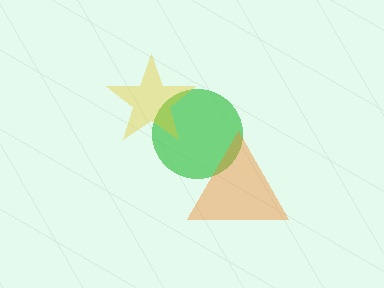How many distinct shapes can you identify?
There are 3 distinct shapes: a green circle, a yellow star, an orange triangle.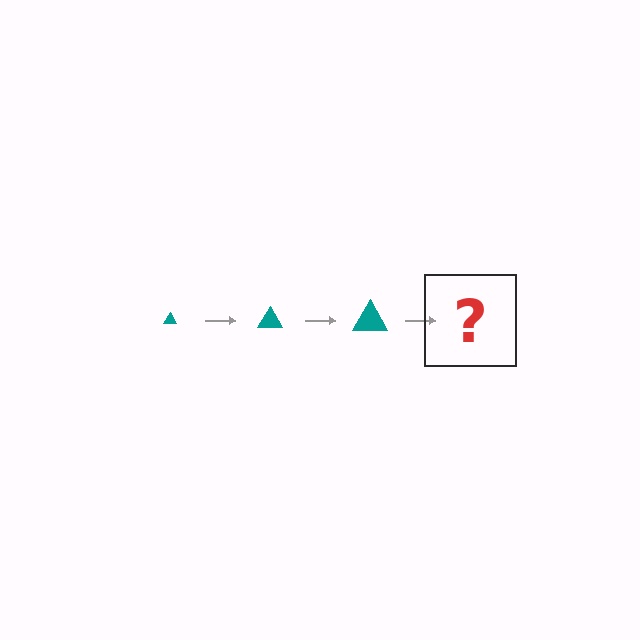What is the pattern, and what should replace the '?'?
The pattern is that the triangle gets progressively larger each step. The '?' should be a teal triangle, larger than the previous one.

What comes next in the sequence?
The next element should be a teal triangle, larger than the previous one.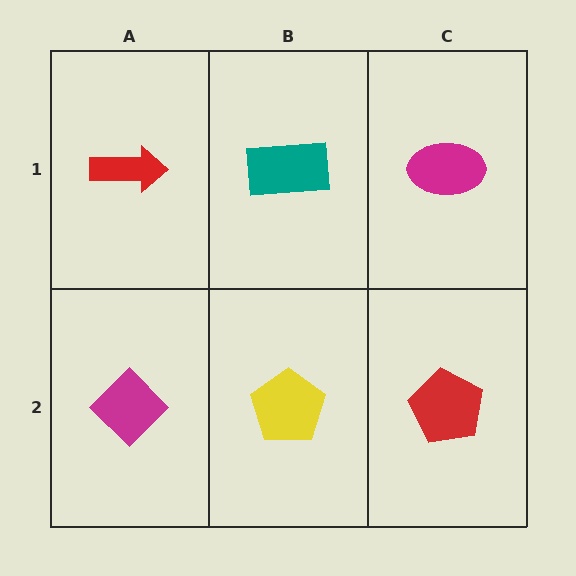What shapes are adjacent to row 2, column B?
A teal rectangle (row 1, column B), a magenta diamond (row 2, column A), a red pentagon (row 2, column C).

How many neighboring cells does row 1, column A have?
2.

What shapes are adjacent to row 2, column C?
A magenta ellipse (row 1, column C), a yellow pentagon (row 2, column B).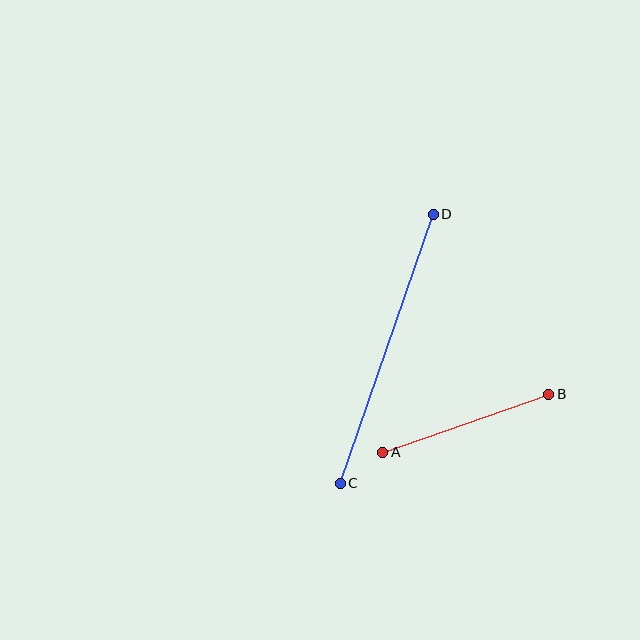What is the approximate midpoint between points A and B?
The midpoint is at approximately (466, 423) pixels.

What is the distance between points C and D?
The distance is approximately 285 pixels.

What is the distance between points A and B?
The distance is approximately 175 pixels.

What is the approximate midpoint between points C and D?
The midpoint is at approximately (387, 349) pixels.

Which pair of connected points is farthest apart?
Points C and D are farthest apart.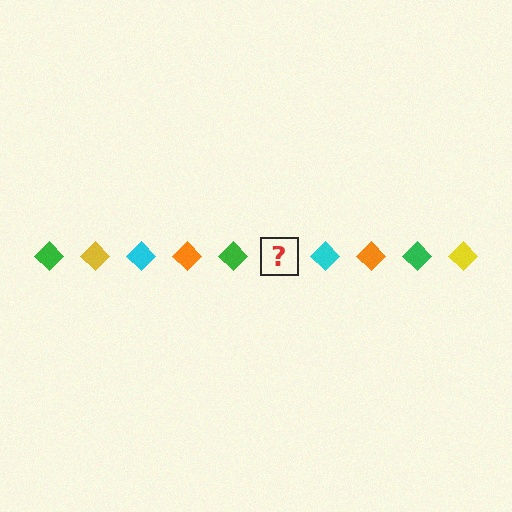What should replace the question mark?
The question mark should be replaced with a yellow diamond.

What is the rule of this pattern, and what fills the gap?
The rule is that the pattern cycles through green, yellow, cyan, orange diamonds. The gap should be filled with a yellow diamond.